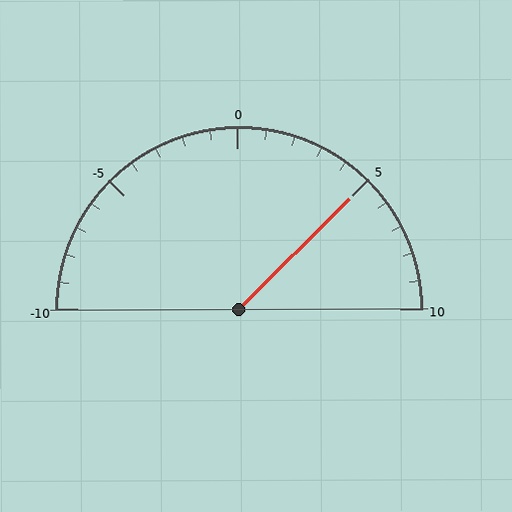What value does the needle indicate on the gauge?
The needle indicates approximately 5.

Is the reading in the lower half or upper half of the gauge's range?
The reading is in the upper half of the range (-10 to 10).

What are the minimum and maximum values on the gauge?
The gauge ranges from -10 to 10.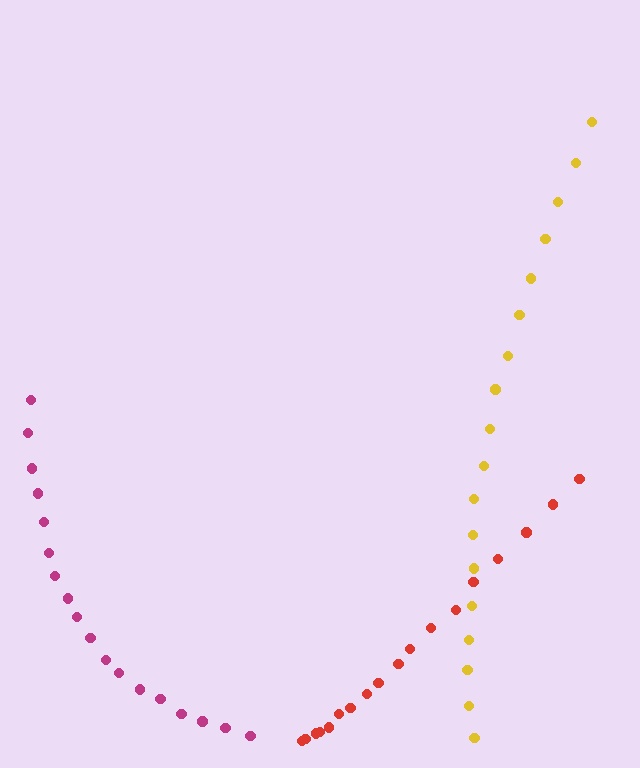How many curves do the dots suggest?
There are 3 distinct paths.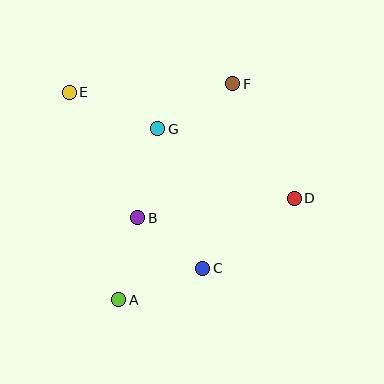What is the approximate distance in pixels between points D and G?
The distance between D and G is approximately 153 pixels.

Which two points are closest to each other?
Points B and C are closest to each other.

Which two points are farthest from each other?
Points D and E are farthest from each other.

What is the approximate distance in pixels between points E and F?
The distance between E and F is approximately 164 pixels.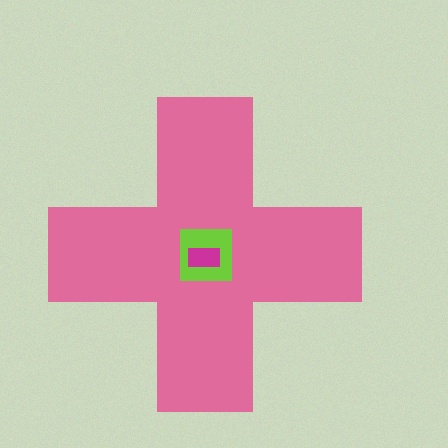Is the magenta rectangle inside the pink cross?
Yes.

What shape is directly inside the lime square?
The magenta rectangle.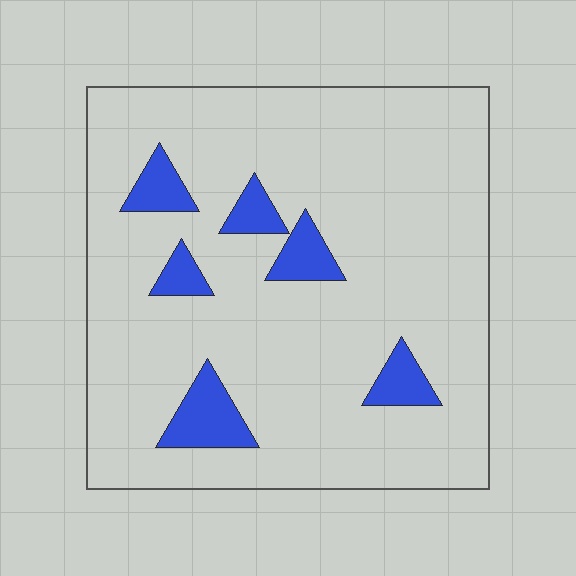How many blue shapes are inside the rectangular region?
6.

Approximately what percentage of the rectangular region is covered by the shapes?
Approximately 10%.